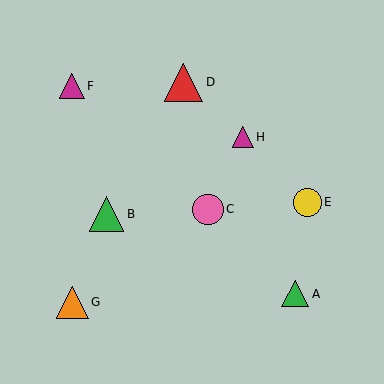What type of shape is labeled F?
Shape F is a magenta triangle.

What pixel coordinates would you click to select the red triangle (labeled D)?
Click at (184, 82) to select the red triangle D.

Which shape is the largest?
The red triangle (labeled D) is the largest.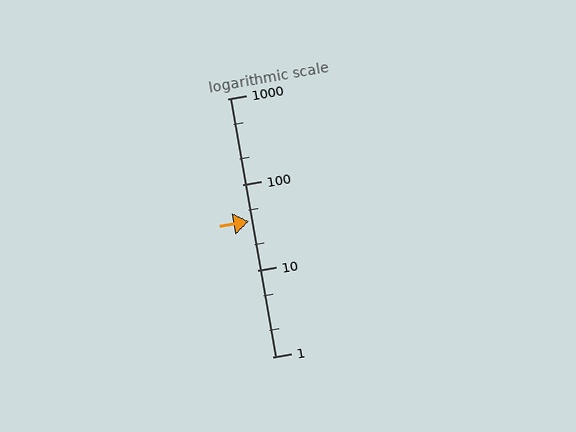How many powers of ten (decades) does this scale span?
The scale spans 3 decades, from 1 to 1000.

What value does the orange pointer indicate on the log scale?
The pointer indicates approximately 38.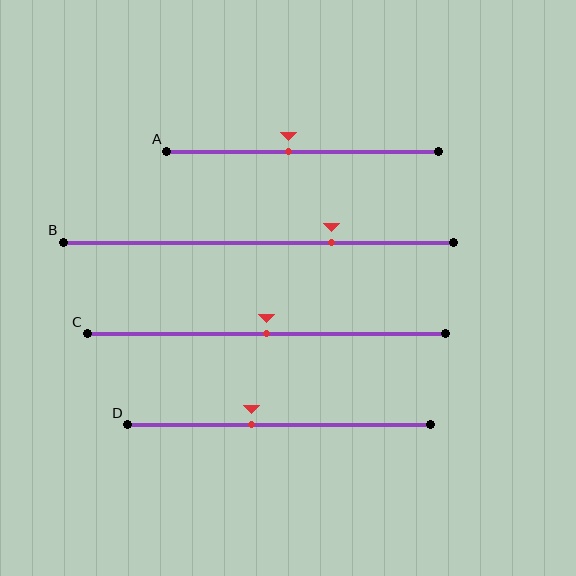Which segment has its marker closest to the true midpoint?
Segment C has its marker closest to the true midpoint.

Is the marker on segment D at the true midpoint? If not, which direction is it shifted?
No, the marker on segment D is shifted to the left by about 9% of the segment length.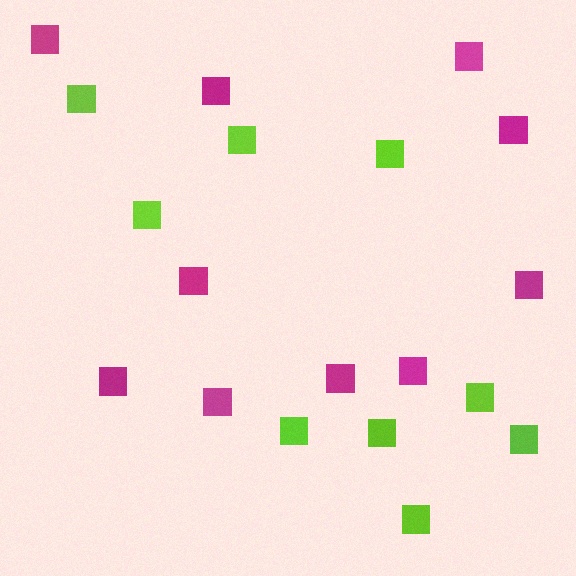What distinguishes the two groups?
There are 2 groups: one group of lime squares (9) and one group of magenta squares (10).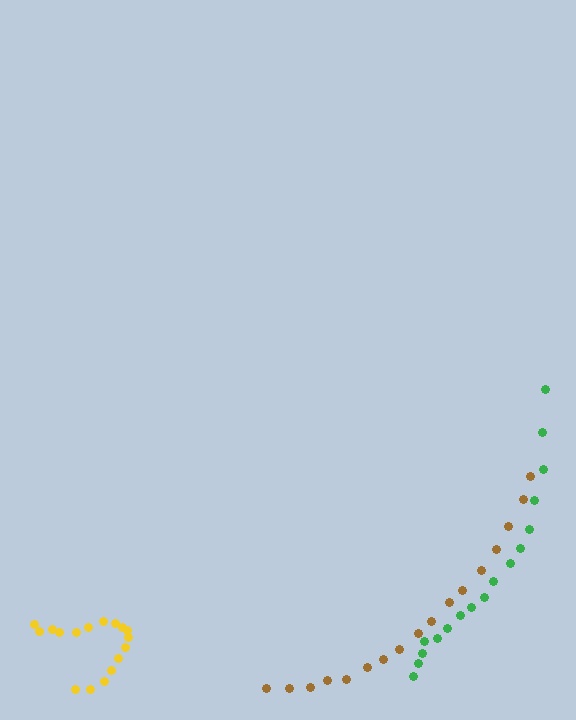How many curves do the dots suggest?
There are 3 distinct paths.